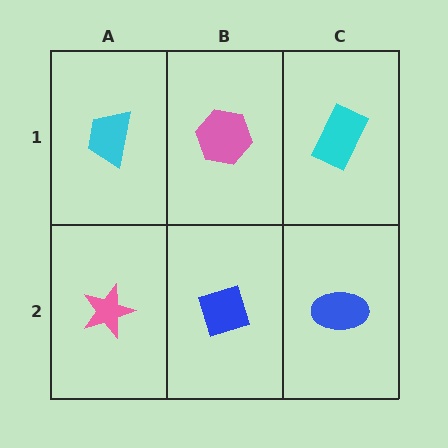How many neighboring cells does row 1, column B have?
3.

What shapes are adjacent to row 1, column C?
A blue ellipse (row 2, column C), a pink hexagon (row 1, column B).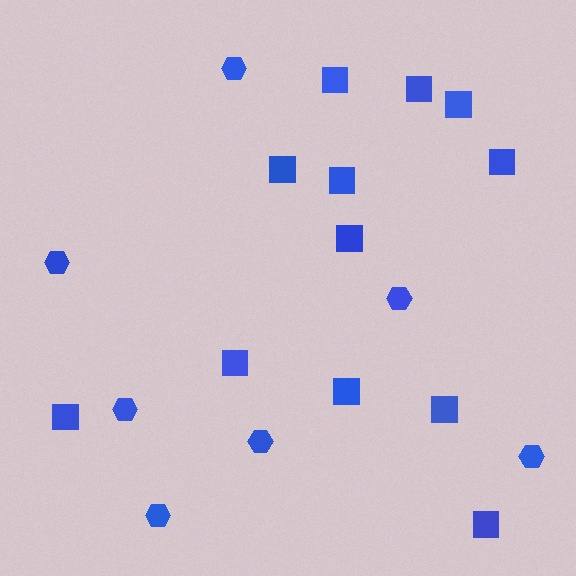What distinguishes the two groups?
There are 2 groups: one group of squares (12) and one group of hexagons (7).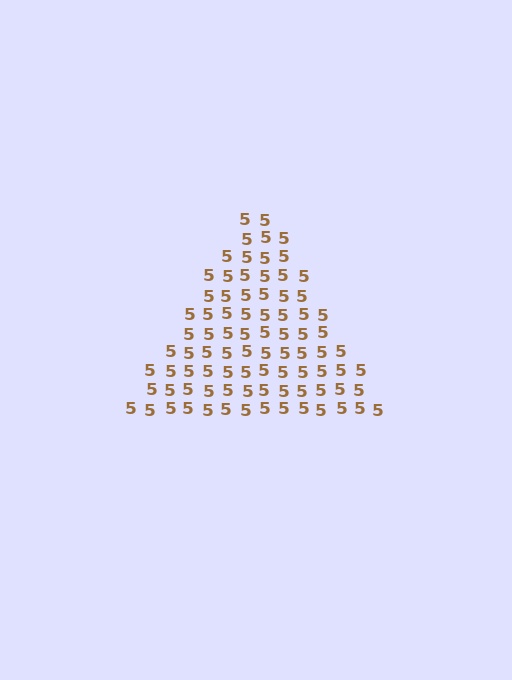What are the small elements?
The small elements are digit 5's.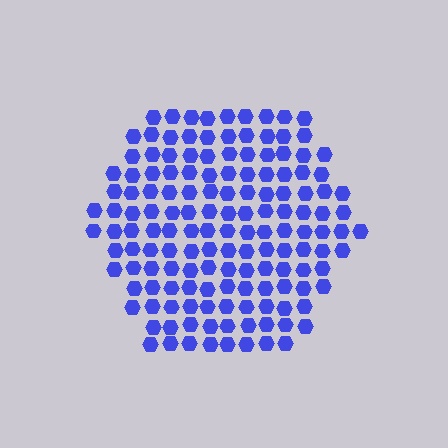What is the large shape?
The large shape is a hexagon.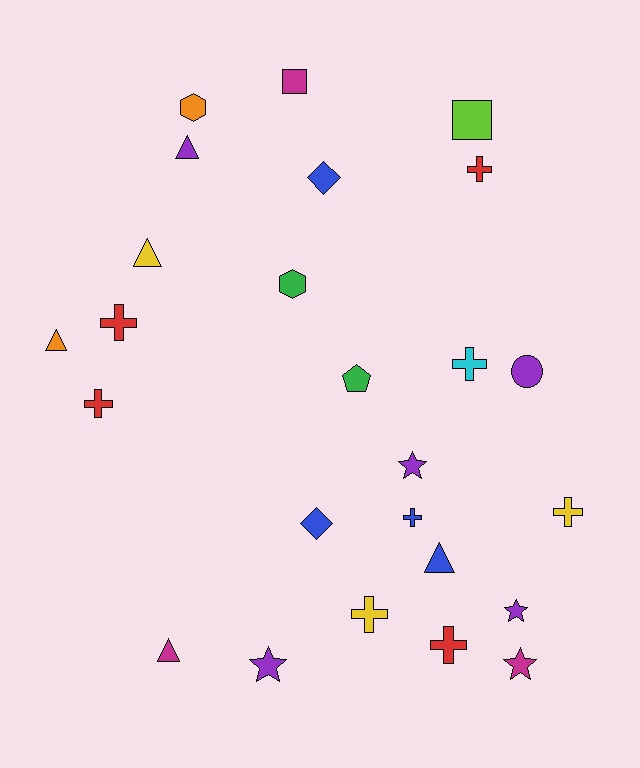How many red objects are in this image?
There are 4 red objects.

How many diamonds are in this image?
There are 2 diamonds.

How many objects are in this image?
There are 25 objects.